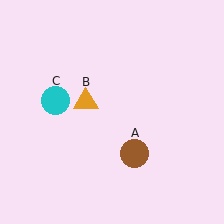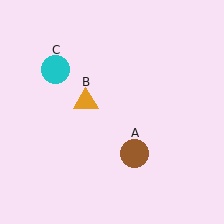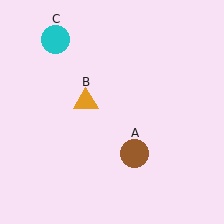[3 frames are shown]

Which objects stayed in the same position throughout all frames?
Brown circle (object A) and orange triangle (object B) remained stationary.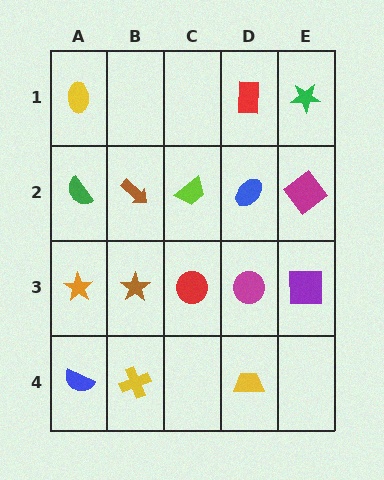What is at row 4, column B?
A yellow cross.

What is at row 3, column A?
An orange star.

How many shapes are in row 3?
5 shapes.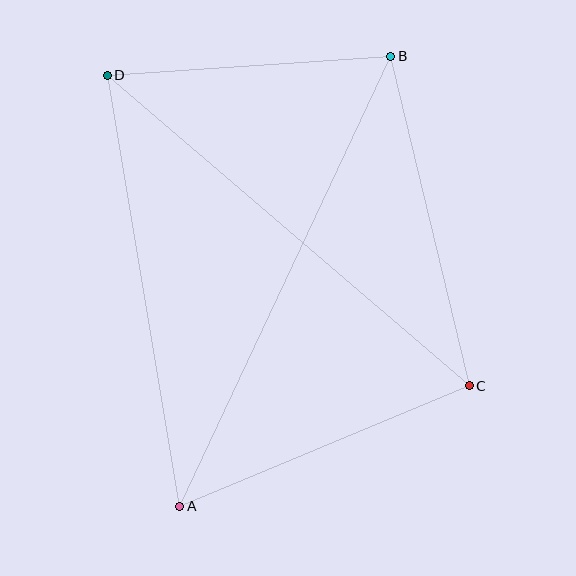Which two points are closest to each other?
Points B and D are closest to each other.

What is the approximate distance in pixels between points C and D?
The distance between C and D is approximately 477 pixels.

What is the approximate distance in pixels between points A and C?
The distance between A and C is approximately 314 pixels.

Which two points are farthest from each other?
Points A and B are farthest from each other.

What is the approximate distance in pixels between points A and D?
The distance between A and D is approximately 437 pixels.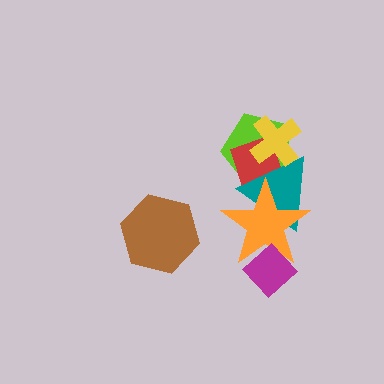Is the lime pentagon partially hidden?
Yes, it is partially covered by another shape.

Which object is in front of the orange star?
The magenta diamond is in front of the orange star.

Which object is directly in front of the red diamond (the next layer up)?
The teal triangle is directly in front of the red diamond.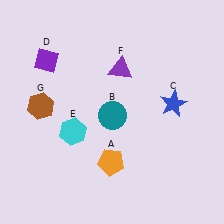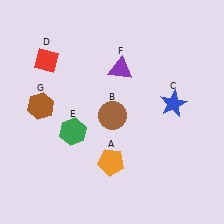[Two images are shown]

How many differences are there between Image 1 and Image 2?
There are 3 differences between the two images.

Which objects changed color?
B changed from teal to brown. D changed from purple to red. E changed from cyan to green.